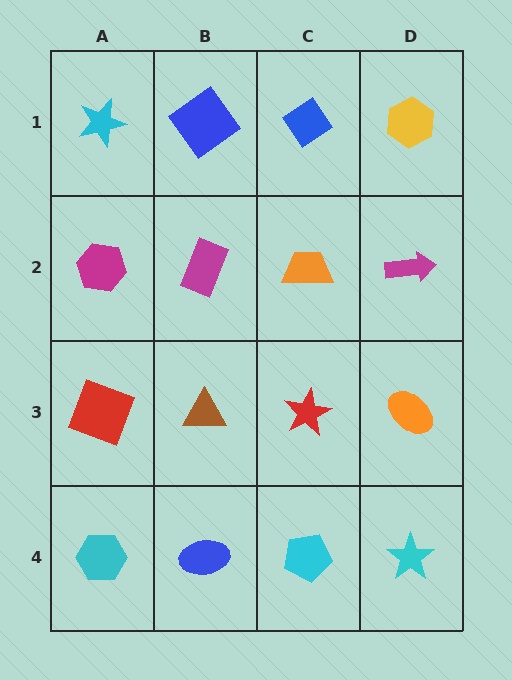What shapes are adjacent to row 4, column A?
A red square (row 3, column A), a blue ellipse (row 4, column B).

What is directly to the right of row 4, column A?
A blue ellipse.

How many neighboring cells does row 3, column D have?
3.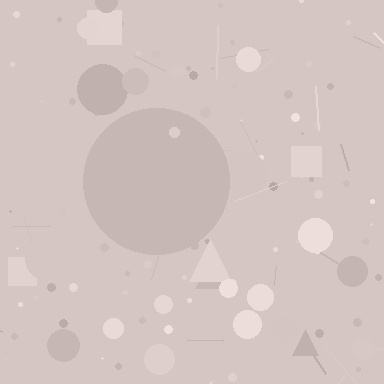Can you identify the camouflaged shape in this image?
The camouflaged shape is a circle.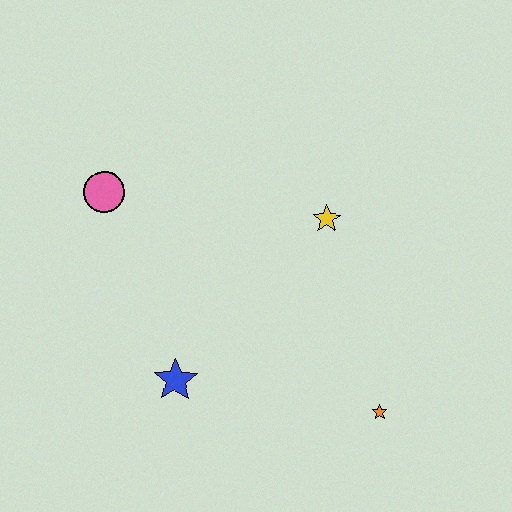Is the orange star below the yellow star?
Yes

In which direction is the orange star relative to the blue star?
The orange star is to the right of the blue star.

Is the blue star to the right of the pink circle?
Yes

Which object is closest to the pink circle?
The blue star is closest to the pink circle.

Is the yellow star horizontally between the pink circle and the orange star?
Yes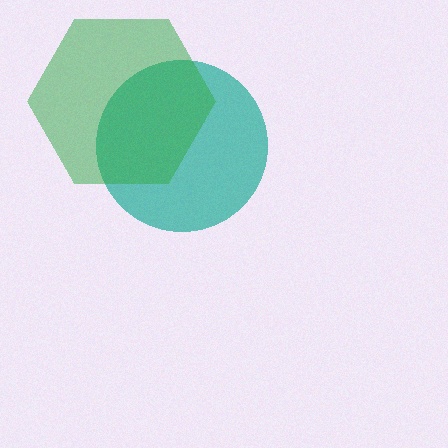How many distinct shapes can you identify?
There are 2 distinct shapes: a teal circle, a green hexagon.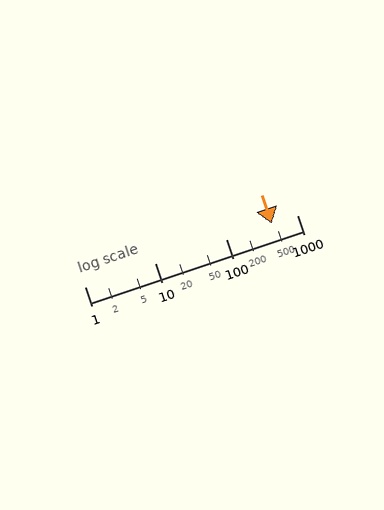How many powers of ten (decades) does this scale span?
The scale spans 3 decades, from 1 to 1000.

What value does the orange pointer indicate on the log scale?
The pointer indicates approximately 440.